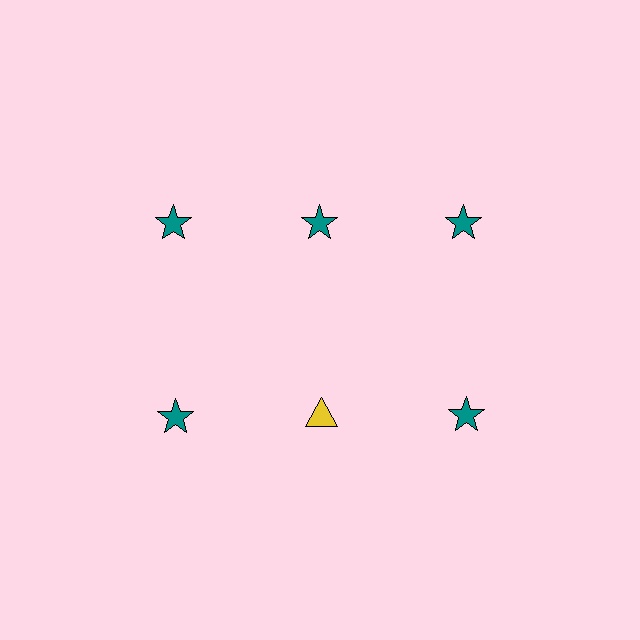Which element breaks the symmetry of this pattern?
The yellow triangle in the second row, second from left column breaks the symmetry. All other shapes are teal stars.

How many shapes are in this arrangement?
There are 6 shapes arranged in a grid pattern.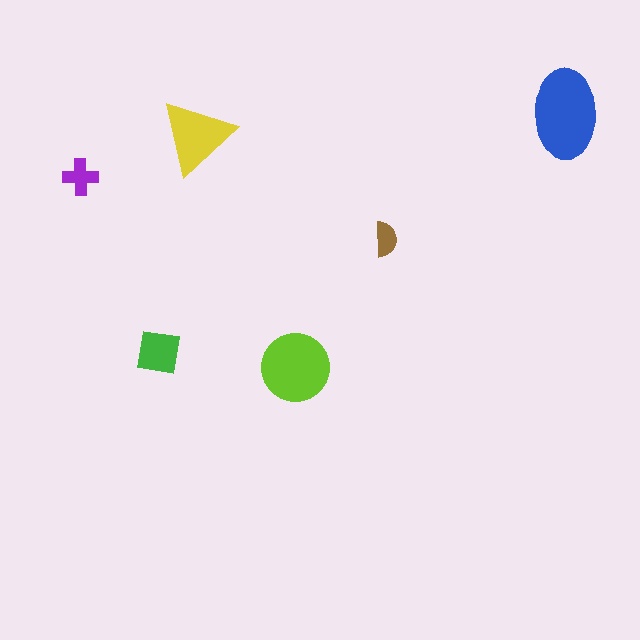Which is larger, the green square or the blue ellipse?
The blue ellipse.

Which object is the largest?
The blue ellipse.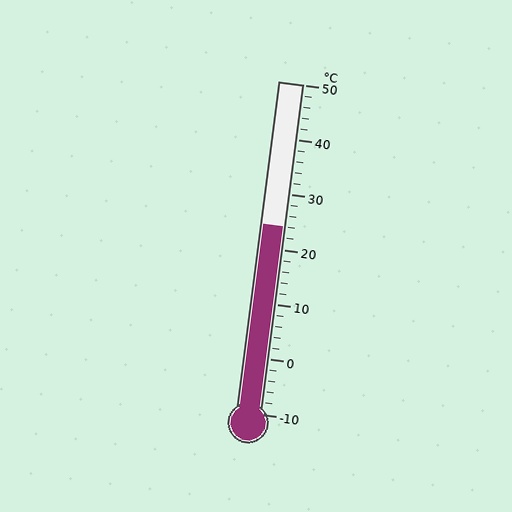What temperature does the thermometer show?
The thermometer shows approximately 24°C.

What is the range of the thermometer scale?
The thermometer scale ranges from -10°C to 50°C.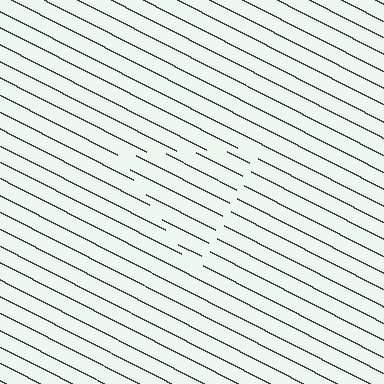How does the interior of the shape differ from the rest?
The interior of the shape contains the same grating, shifted by half a period — the contour is defined by the phase discontinuity where line-ends from the inner and outer gratings abut.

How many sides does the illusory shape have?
3 sides — the line-ends trace a triangle.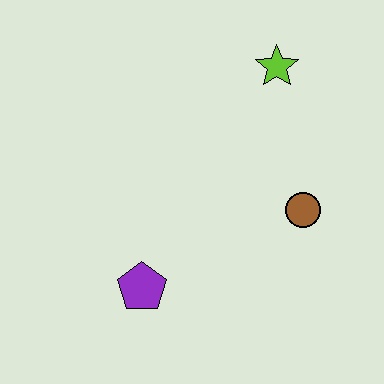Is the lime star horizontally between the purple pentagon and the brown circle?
Yes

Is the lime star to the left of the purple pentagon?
No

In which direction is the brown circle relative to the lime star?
The brown circle is below the lime star.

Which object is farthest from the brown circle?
The purple pentagon is farthest from the brown circle.